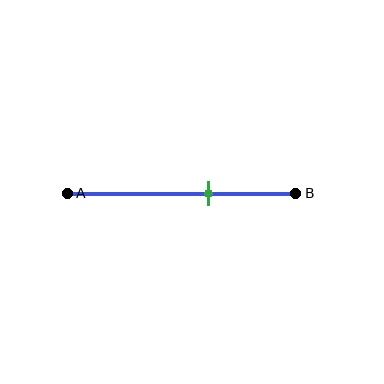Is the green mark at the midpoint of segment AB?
No, the mark is at about 60% from A, not at the 50% midpoint.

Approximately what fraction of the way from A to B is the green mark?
The green mark is approximately 60% of the way from A to B.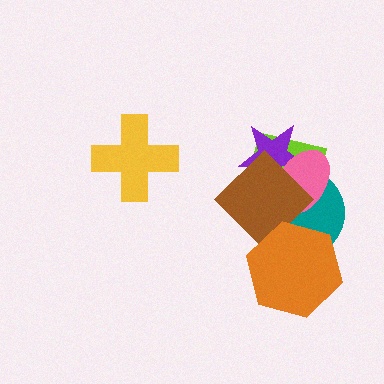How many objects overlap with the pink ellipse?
4 objects overlap with the pink ellipse.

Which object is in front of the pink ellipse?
The brown diamond is in front of the pink ellipse.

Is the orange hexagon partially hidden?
No, no other shape covers it.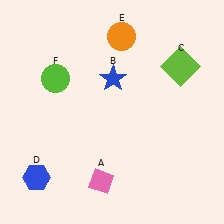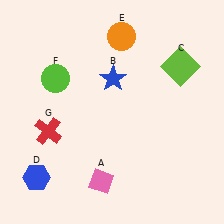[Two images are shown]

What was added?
A red cross (G) was added in Image 2.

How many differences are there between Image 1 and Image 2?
There is 1 difference between the two images.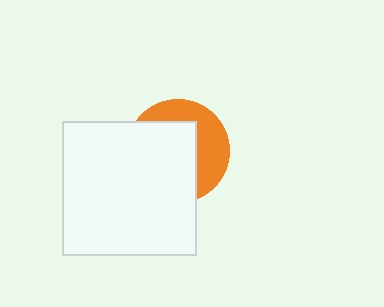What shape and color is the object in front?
The object in front is a white square.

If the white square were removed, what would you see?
You would see the complete orange circle.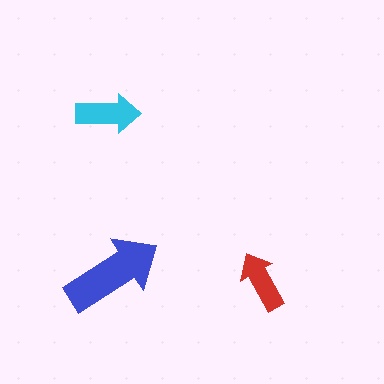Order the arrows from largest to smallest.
the blue one, the cyan one, the red one.